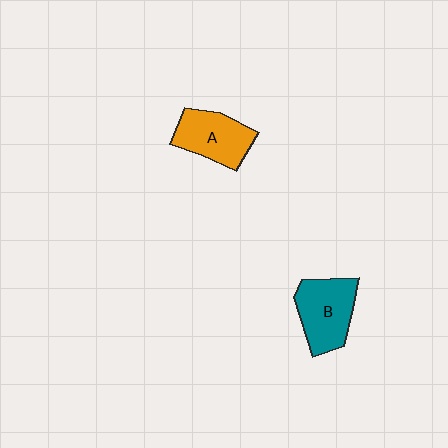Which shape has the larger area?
Shape B (teal).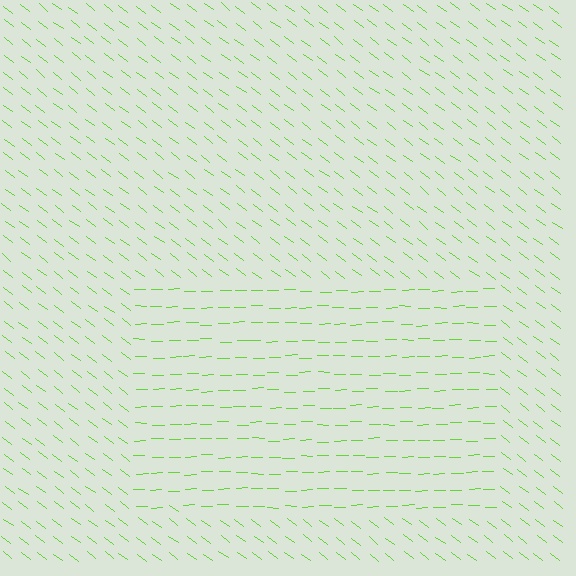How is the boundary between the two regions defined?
The boundary is defined purely by a change in line orientation (approximately 38 degrees difference). All lines are the same color and thickness.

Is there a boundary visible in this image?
Yes, there is a texture boundary formed by a change in line orientation.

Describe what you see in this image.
The image is filled with small lime line segments. A rectangle region in the image has lines oriented differently from the surrounding lines, creating a visible texture boundary.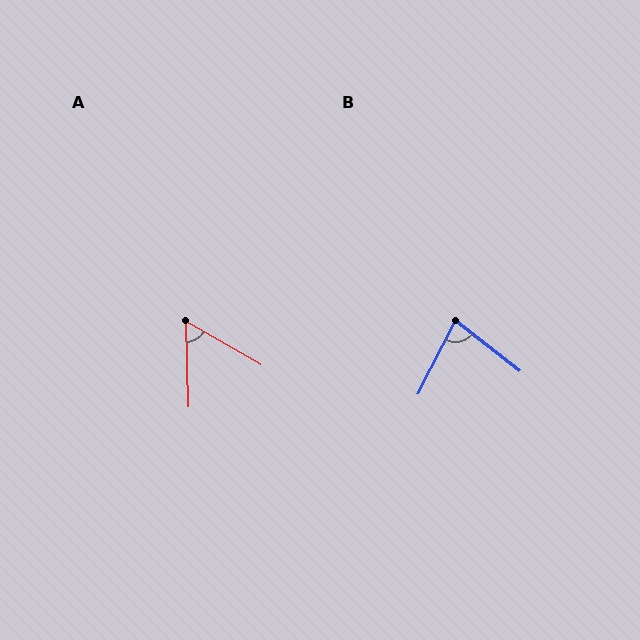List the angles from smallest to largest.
A (59°), B (79°).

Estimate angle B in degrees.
Approximately 79 degrees.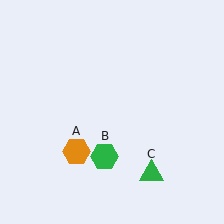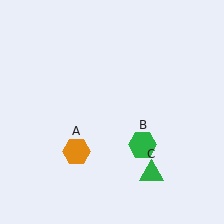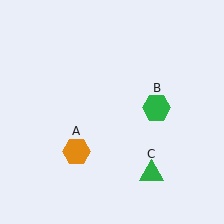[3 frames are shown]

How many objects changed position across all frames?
1 object changed position: green hexagon (object B).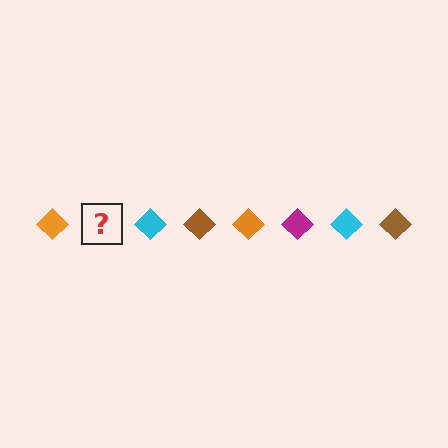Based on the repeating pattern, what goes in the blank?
The blank should be a magenta diamond.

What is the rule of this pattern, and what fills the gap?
The rule is that the pattern cycles through orange, magenta, cyan, brown diamonds. The gap should be filled with a magenta diamond.